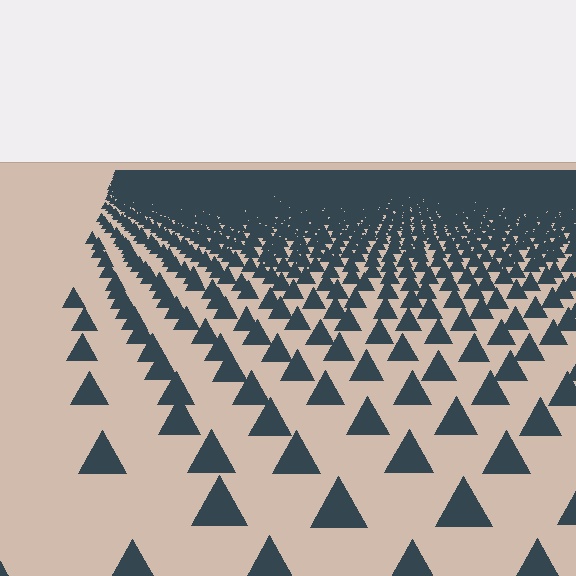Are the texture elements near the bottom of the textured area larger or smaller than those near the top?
Larger. Near the bottom, elements are closer to the viewer and appear at a bigger on-screen size.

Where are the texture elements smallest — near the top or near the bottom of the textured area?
Near the top.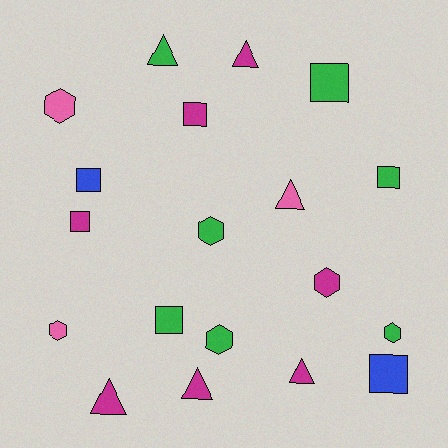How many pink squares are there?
There are no pink squares.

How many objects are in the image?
There are 19 objects.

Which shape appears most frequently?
Square, with 7 objects.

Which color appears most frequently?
Magenta, with 7 objects.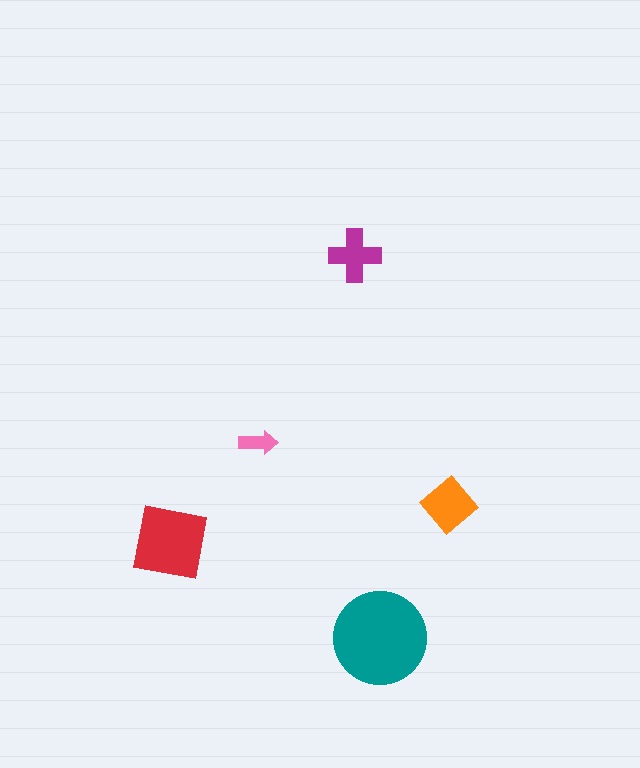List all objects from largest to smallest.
The teal circle, the red square, the orange diamond, the magenta cross, the pink arrow.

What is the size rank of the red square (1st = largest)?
2nd.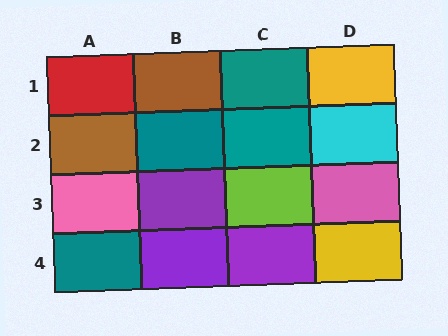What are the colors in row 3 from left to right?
Pink, purple, lime, pink.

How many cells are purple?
3 cells are purple.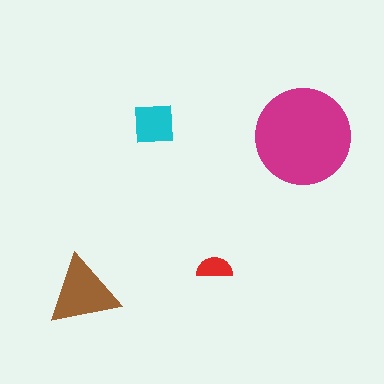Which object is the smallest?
The red semicircle.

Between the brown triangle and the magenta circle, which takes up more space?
The magenta circle.